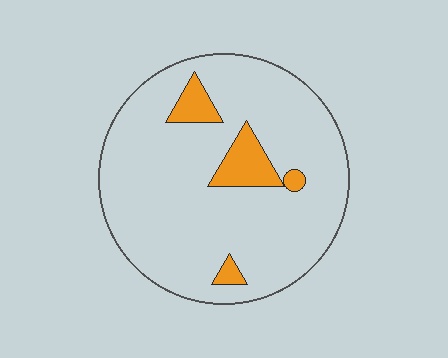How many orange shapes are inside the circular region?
4.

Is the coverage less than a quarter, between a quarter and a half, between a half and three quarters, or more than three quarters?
Less than a quarter.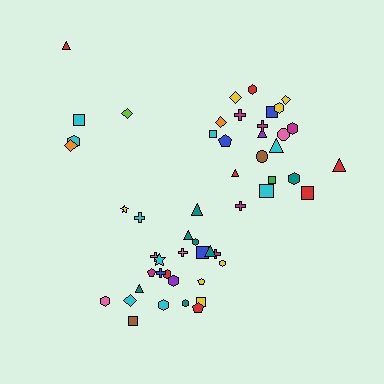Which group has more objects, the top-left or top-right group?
The top-right group.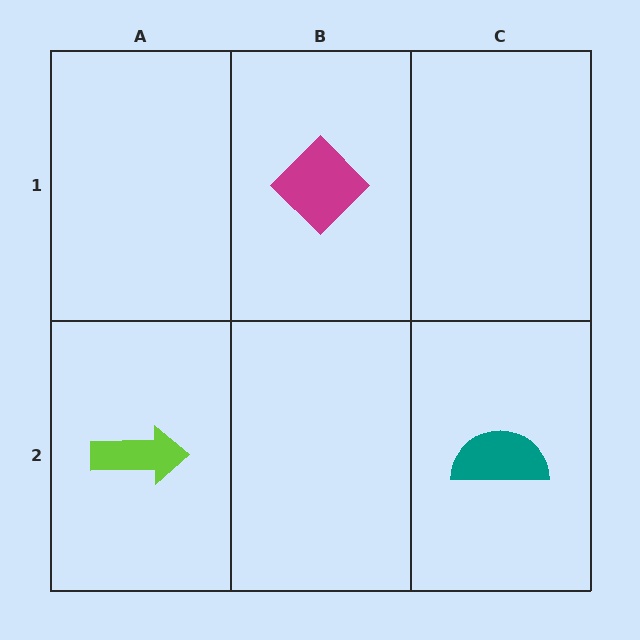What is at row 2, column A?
A lime arrow.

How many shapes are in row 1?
1 shape.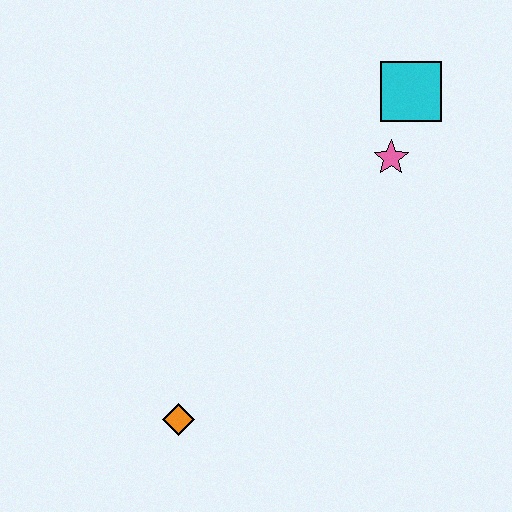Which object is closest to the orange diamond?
The pink star is closest to the orange diamond.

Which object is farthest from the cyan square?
The orange diamond is farthest from the cyan square.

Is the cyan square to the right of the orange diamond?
Yes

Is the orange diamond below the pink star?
Yes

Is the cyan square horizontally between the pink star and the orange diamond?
No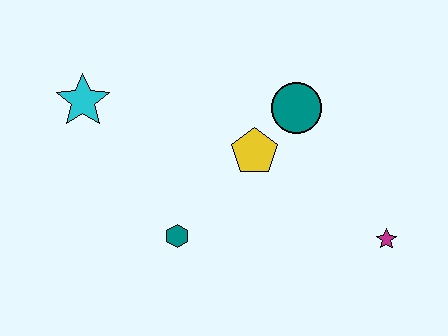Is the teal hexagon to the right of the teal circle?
No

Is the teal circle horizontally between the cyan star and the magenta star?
Yes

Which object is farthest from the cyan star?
The magenta star is farthest from the cyan star.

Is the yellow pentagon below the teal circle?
Yes